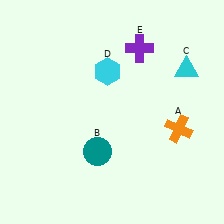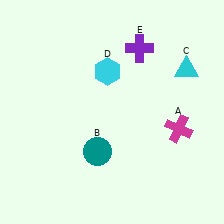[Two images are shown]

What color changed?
The cross (A) changed from orange in Image 1 to magenta in Image 2.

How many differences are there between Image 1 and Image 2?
There is 1 difference between the two images.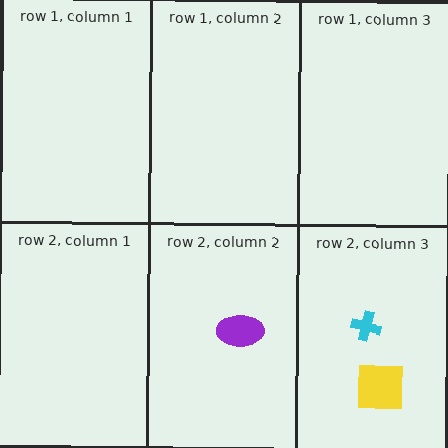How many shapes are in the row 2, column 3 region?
2.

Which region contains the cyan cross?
The row 2, column 3 region.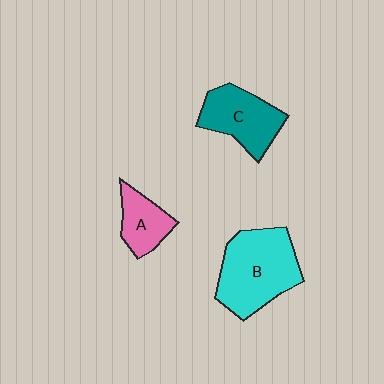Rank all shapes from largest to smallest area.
From largest to smallest: B (cyan), C (teal), A (pink).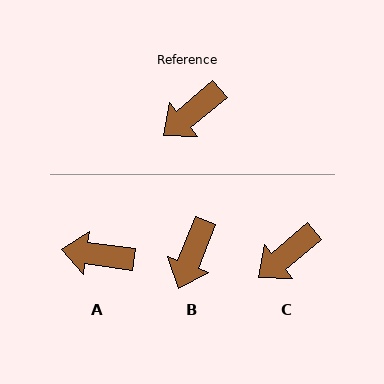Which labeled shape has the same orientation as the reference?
C.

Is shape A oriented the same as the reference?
No, it is off by about 48 degrees.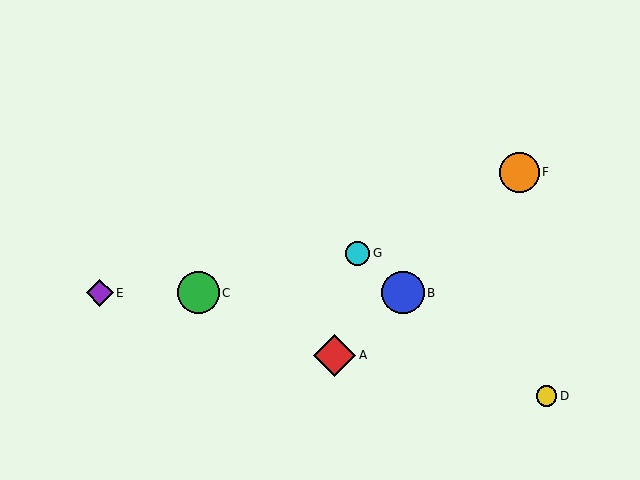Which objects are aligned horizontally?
Objects B, C, E are aligned horizontally.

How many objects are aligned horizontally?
3 objects (B, C, E) are aligned horizontally.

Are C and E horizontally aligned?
Yes, both are at y≈293.